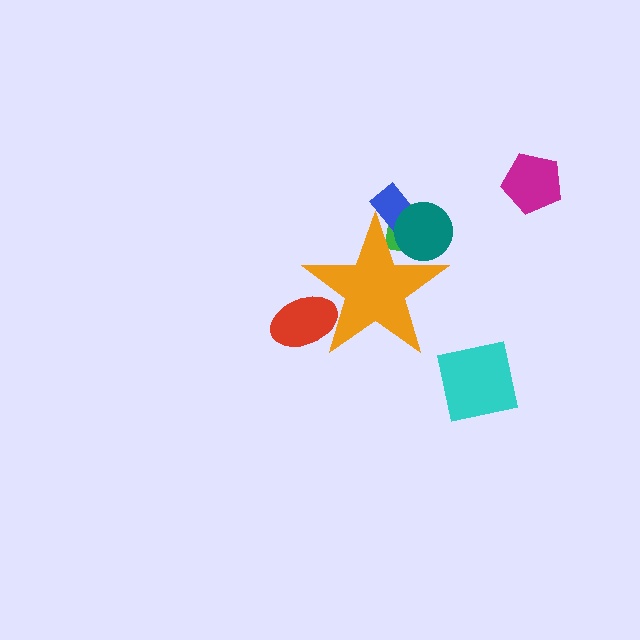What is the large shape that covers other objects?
An orange star.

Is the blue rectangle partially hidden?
Yes, the blue rectangle is partially hidden behind the orange star.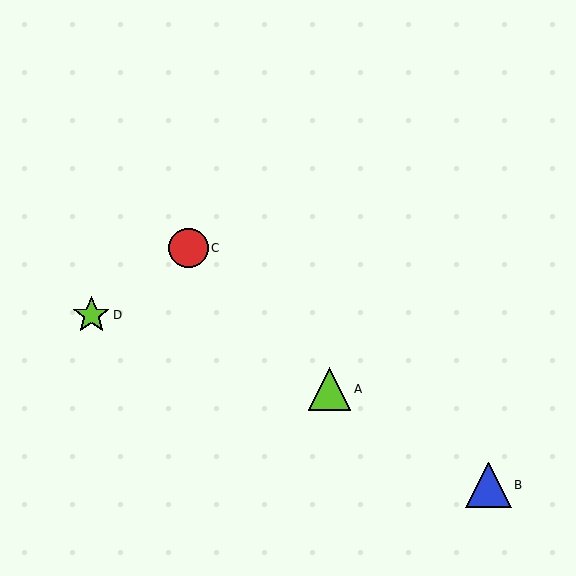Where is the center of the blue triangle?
The center of the blue triangle is at (489, 485).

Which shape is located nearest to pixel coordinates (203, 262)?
The red circle (labeled C) at (188, 248) is nearest to that location.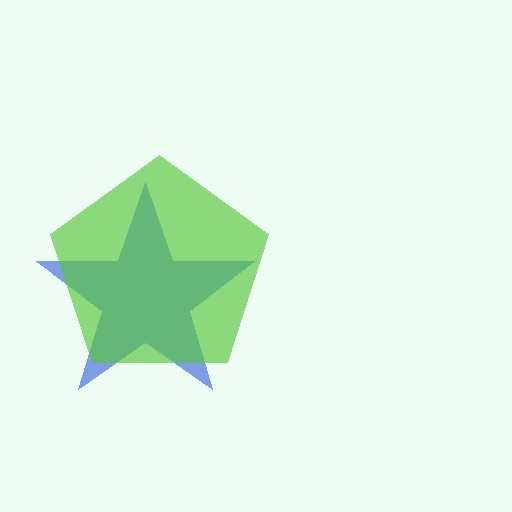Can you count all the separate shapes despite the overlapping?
Yes, there are 2 separate shapes.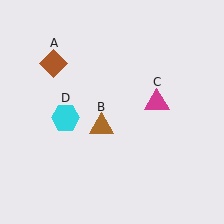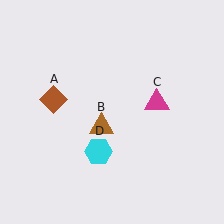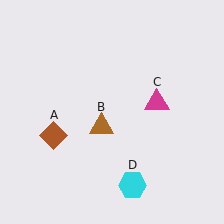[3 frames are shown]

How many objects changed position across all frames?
2 objects changed position: brown diamond (object A), cyan hexagon (object D).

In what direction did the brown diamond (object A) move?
The brown diamond (object A) moved down.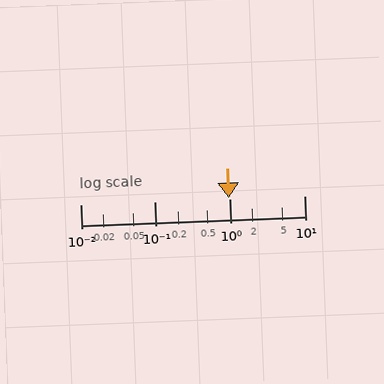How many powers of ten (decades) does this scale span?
The scale spans 3 decades, from 0.01 to 10.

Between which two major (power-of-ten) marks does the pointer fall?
The pointer is between 0.1 and 1.